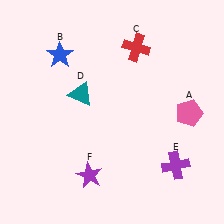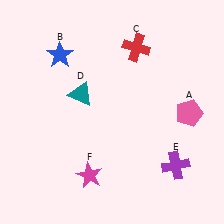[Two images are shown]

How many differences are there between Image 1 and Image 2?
There is 1 difference between the two images.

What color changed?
The star (F) changed from purple in Image 1 to magenta in Image 2.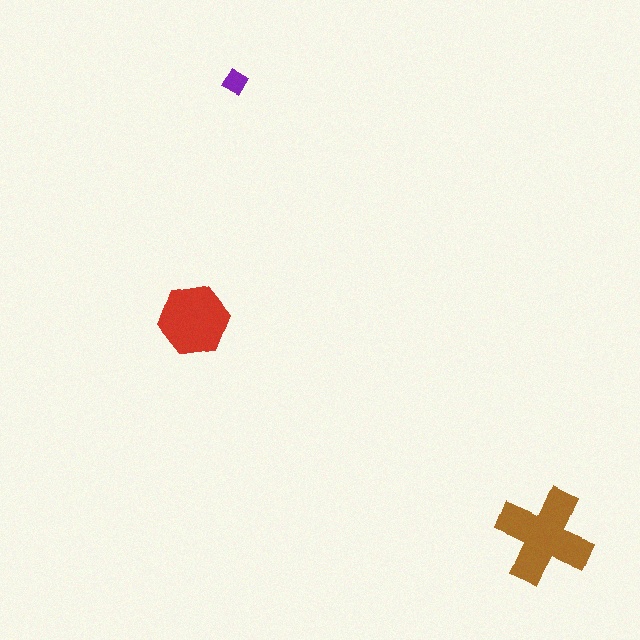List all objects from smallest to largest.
The purple diamond, the red hexagon, the brown cross.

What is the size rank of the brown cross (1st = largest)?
1st.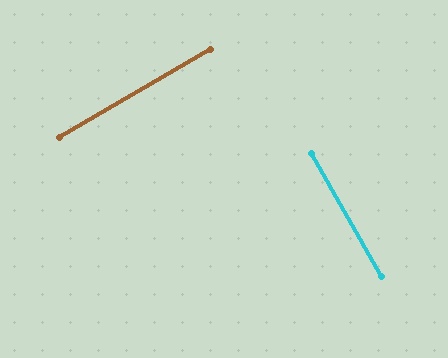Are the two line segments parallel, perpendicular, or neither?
Perpendicular — they meet at approximately 89°.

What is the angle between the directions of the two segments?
Approximately 89 degrees.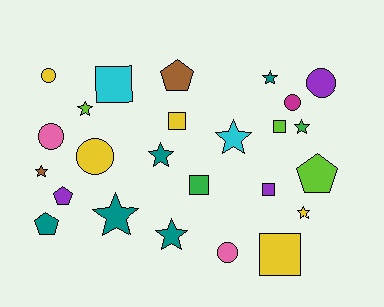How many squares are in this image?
There are 6 squares.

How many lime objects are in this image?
There are 3 lime objects.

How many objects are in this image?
There are 25 objects.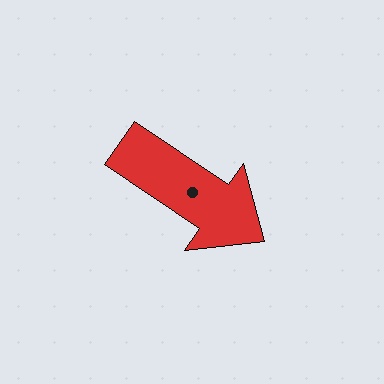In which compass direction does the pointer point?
Southeast.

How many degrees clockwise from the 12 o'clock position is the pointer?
Approximately 124 degrees.